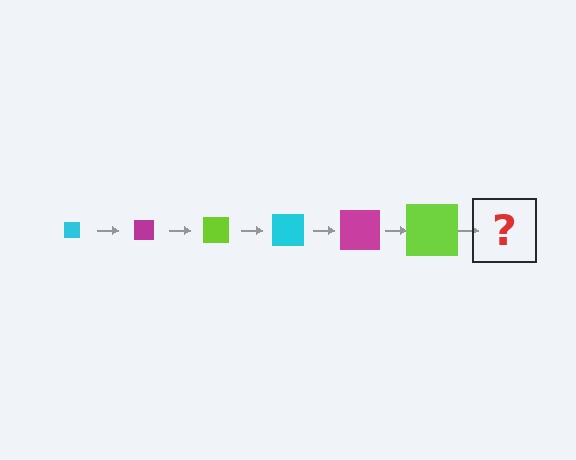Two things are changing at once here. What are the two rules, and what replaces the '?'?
The two rules are that the square grows larger each step and the color cycles through cyan, magenta, and lime. The '?' should be a cyan square, larger than the previous one.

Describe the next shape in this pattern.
It should be a cyan square, larger than the previous one.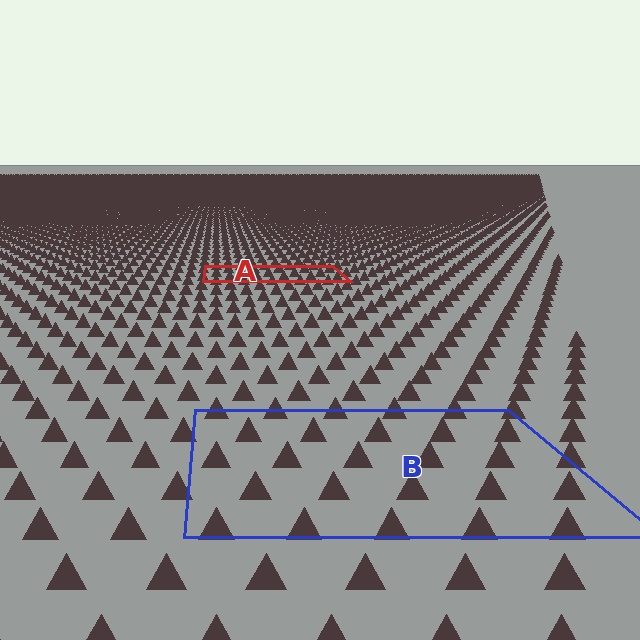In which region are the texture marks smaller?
The texture marks are smaller in region A, because it is farther away.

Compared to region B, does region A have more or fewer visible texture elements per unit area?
Region A has more texture elements per unit area — they are packed more densely because it is farther away.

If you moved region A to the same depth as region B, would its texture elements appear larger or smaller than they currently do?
They would appear larger. At a closer depth, the same texture elements are projected at a bigger on-screen size.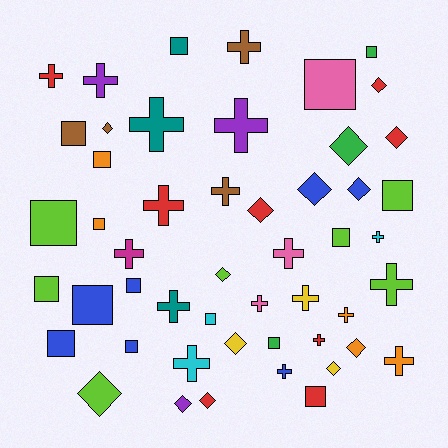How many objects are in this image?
There are 50 objects.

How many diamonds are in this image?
There are 14 diamonds.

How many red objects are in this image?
There are 8 red objects.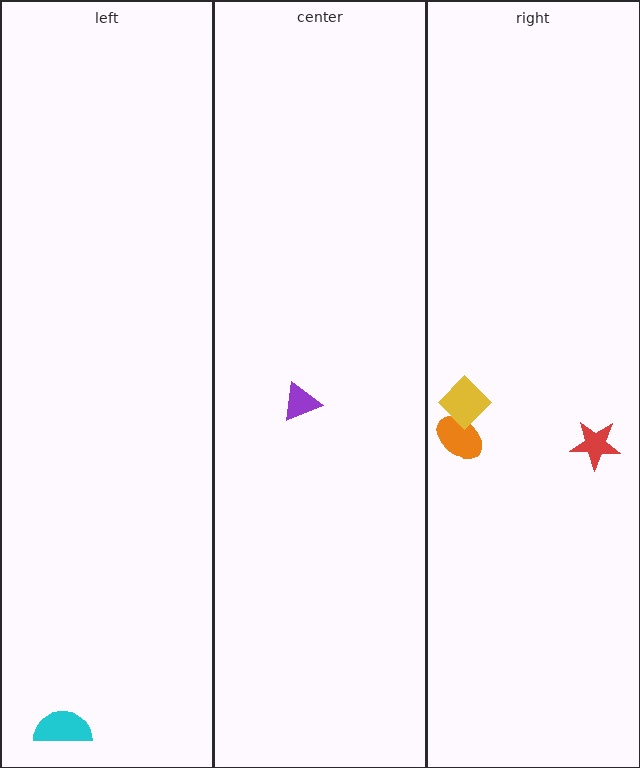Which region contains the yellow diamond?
The right region.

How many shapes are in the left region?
1.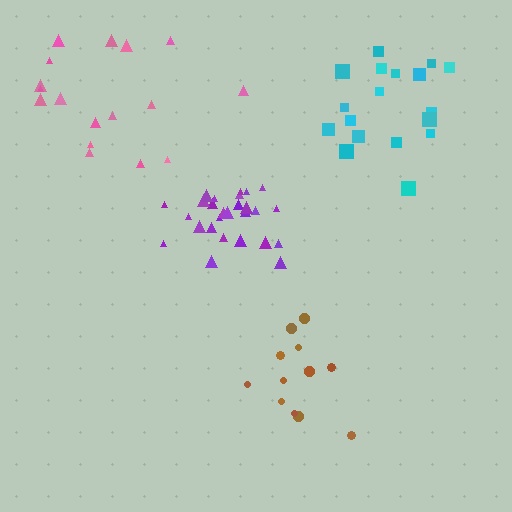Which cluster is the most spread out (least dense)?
Pink.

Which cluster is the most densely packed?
Purple.